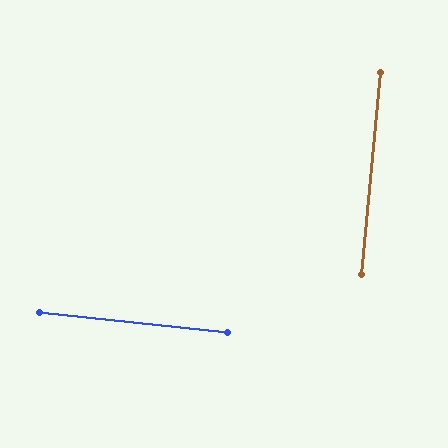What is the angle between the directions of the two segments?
Approximately 89 degrees.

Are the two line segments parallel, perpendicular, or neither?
Perpendicular — they meet at approximately 89°.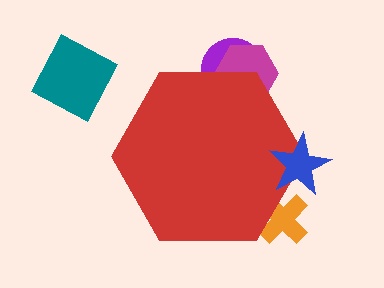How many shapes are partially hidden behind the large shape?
3 shapes are partially hidden.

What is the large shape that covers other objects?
A red hexagon.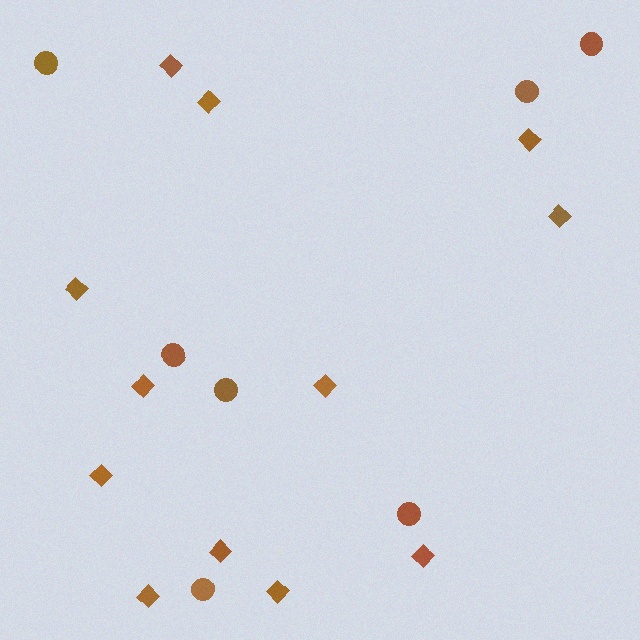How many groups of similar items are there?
There are 2 groups: one group of diamonds (12) and one group of circles (7).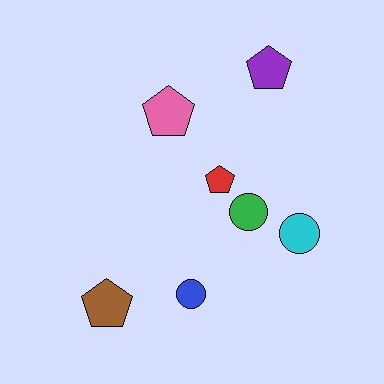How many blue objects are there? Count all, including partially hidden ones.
There is 1 blue object.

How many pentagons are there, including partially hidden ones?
There are 4 pentagons.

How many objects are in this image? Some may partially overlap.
There are 7 objects.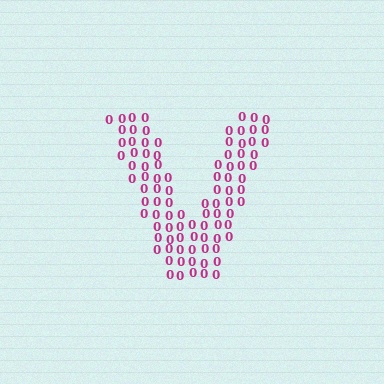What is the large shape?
The large shape is the letter V.